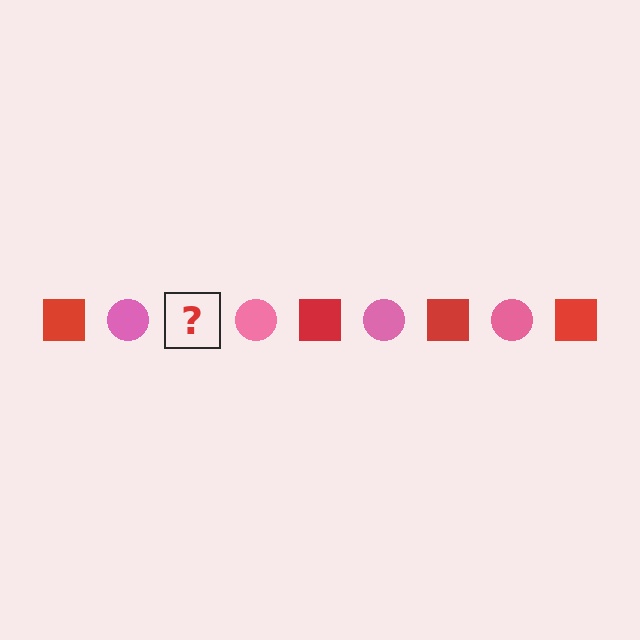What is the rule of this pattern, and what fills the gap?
The rule is that the pattern alternates between red square and pink circle. The gap should be filled with a red square.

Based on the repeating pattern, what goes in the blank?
The blank should be a red square.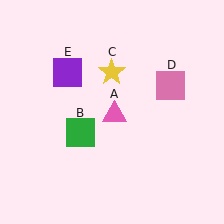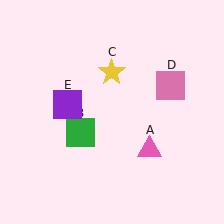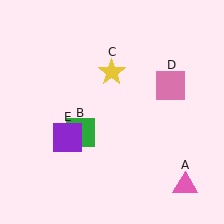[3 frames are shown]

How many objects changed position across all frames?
2 objects changed position: pink triangle (object A), purple square (object E).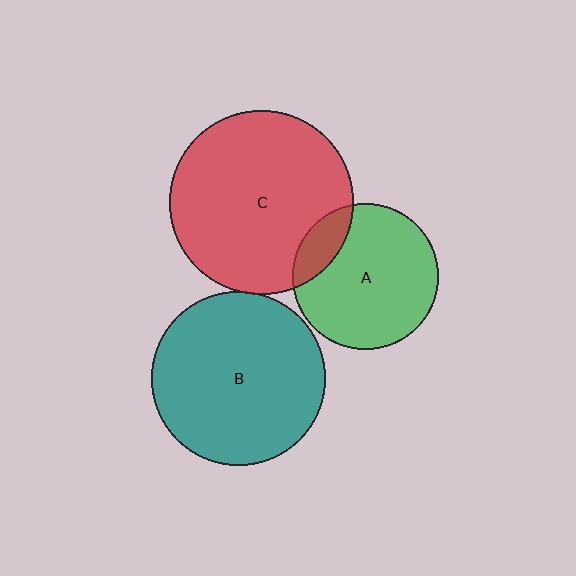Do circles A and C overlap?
Yes.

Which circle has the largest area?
Circle C (red).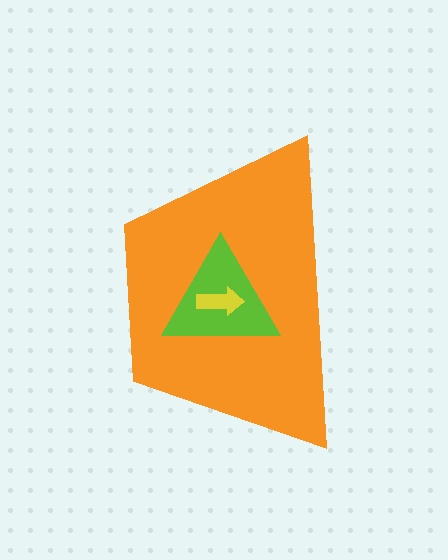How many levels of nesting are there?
3.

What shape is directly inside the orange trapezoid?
The lime triangle.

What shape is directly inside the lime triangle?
The yellow arrow.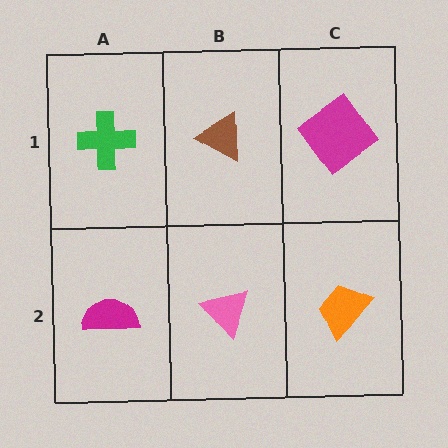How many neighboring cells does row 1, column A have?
2.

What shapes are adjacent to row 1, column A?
A magenta semicircle (row 2, column A), a brown triangle (row 1, column B).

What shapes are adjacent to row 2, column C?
A magenta diamond (row 1, column C), a pink triangle (row 2, column B).